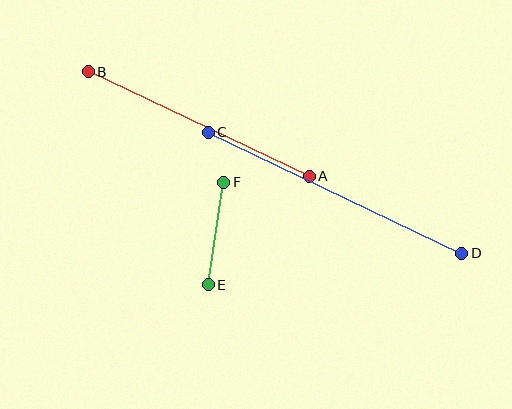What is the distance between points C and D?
The distance is approximately 281 pixels.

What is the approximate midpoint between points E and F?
The midpoint is at approximately (216, 234) pixels.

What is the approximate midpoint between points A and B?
The midpoint is at approximately (199, 124) pixels.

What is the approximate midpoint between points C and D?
The midpoint is at approximately (335, 193) pixels.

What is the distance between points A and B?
The distance is approximately 244 pixels.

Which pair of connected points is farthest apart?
Points C and D are farthest apart.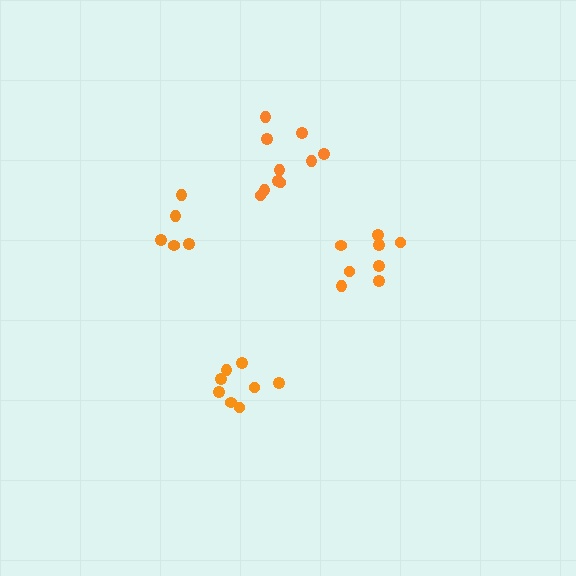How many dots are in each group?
Group 1: 5 dots, Group 2: 10 dots, Group 3: 8 dots, Group 4: 8 dots (31 total).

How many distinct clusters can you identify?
There are 4 distinct clusters.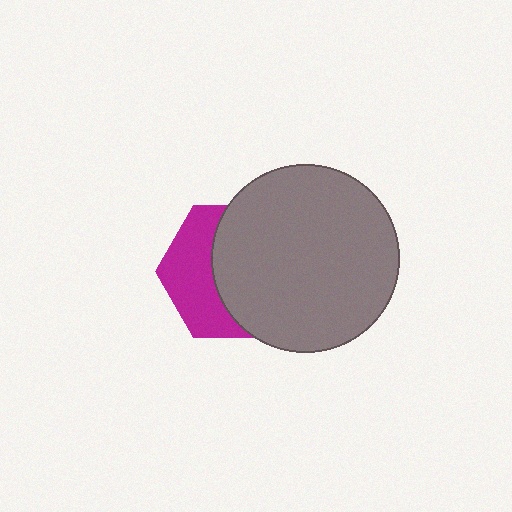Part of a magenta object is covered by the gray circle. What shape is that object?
It is a hexagon.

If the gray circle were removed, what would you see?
You would see the complete magenta hexagon.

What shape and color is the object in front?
The object in front is a gray circle.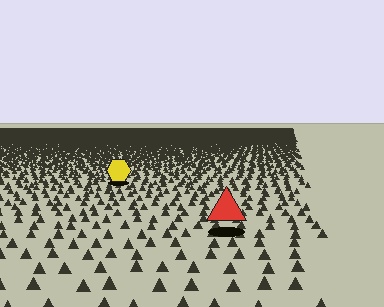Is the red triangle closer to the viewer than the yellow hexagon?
Yes. The red triangle is closer — you can tell from the texture gradient: the ground texture is coarser near it.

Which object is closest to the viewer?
The red triangle is closest. The texture marks near it are larger and more spread out.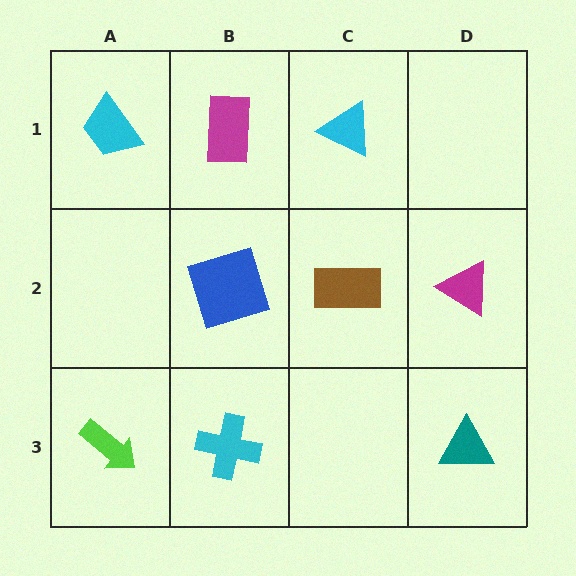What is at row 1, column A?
A cyan trapezoid.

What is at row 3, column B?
A cyan cross.